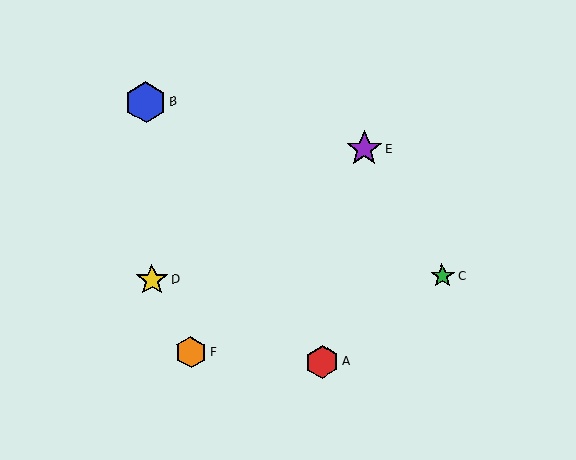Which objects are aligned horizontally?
Objects C, D are aligned horizontally.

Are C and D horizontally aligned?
Yes, both are at y≈276.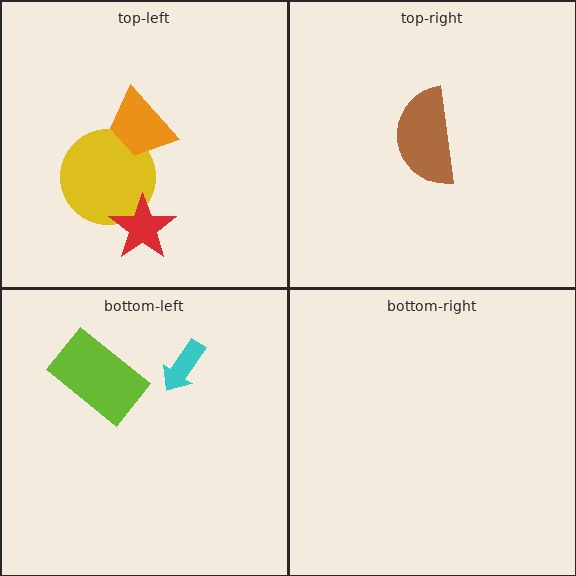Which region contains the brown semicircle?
The top-right region.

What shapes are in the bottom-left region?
The lime rectangle, the cyan arrow.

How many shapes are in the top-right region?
1.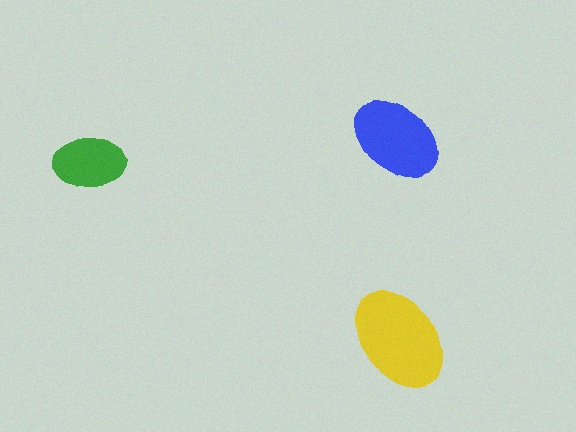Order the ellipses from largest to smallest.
the yellow one, the blue one, the green one.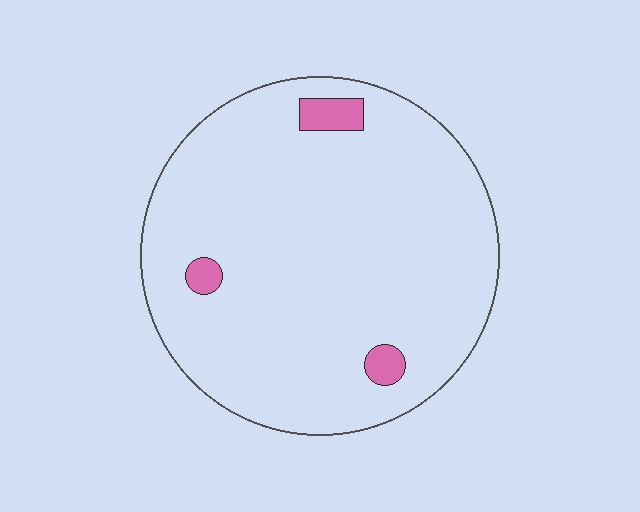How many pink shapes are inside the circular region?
3.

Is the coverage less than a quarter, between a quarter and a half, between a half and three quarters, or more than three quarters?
Less than a quarter.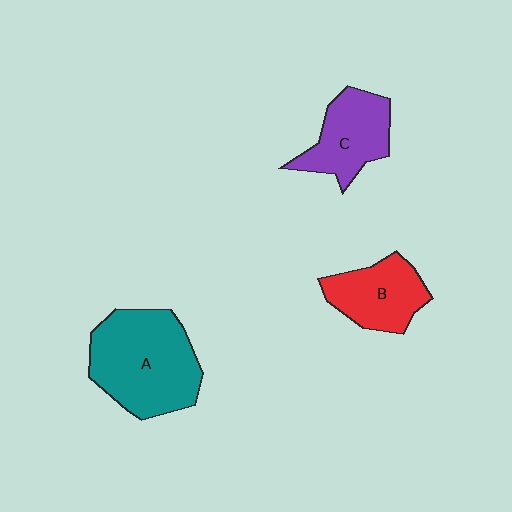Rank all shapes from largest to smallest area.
From largest to smallest: A (teal), C (purple), B (red).